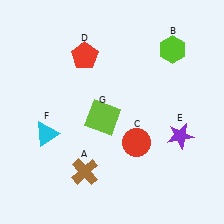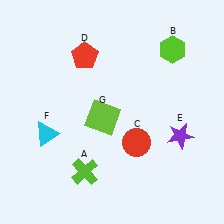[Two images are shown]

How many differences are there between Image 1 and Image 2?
There is 1 difference between the two images.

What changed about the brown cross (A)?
In Image 1, A is brown. In Image 2, it changed to lime.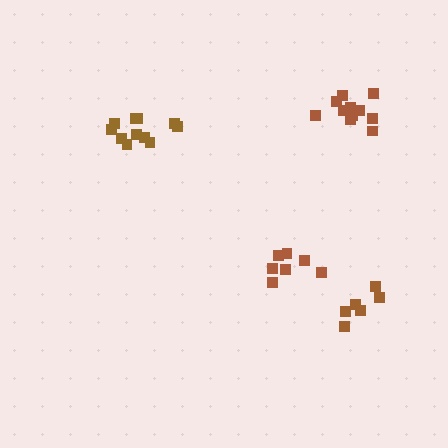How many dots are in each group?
Group 1: 11 dots, Group 2: 7 dots, Group 3: 7 dots, Group 4: 11 dots (36 total).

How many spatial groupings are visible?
There are 4 spatial groupings.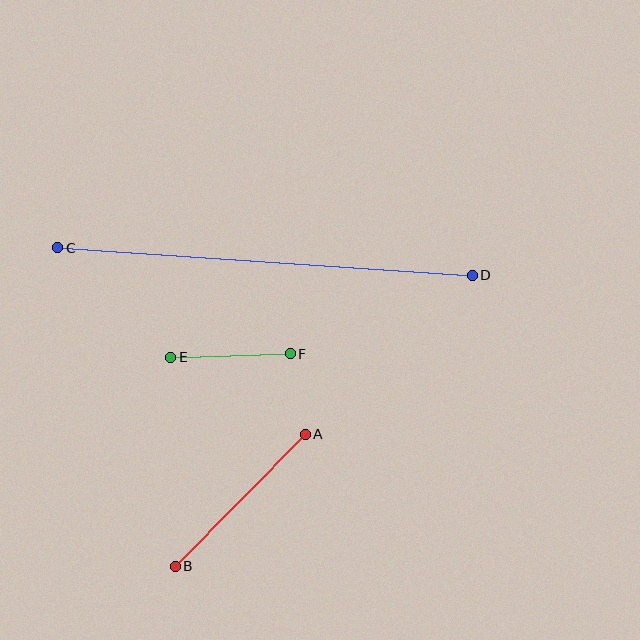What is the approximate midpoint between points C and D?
The midpoint is at approximately (265, 262) pixels.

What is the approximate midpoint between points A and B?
The midpoint is at approximately (240, 500) pixels.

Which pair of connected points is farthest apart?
Points C and D are farthest apart.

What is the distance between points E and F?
The distance is approximately 119 pixels.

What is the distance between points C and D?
The distance is approximately 416 pixels.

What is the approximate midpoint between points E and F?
The midpoint is at approximately (231, 356) pixels.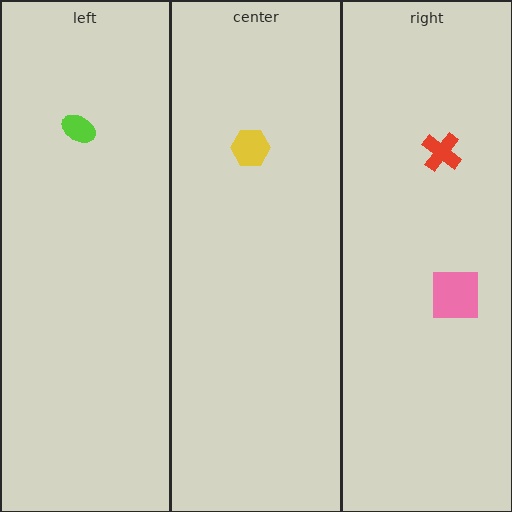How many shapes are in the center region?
1.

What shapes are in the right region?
The red cross, the pink square.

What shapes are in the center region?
The yellow hexagon.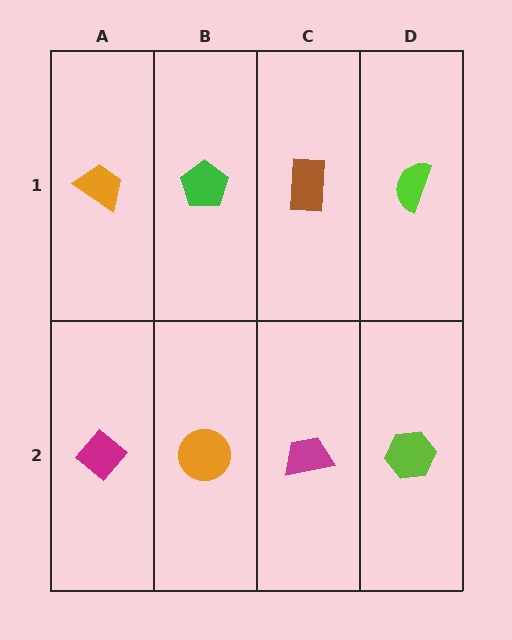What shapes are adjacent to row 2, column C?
A brown rectangle (row 1, column C), an orange circle (row 2, column B), a lime hexagon (row 2, column D).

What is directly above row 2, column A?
An orange trapezoid.